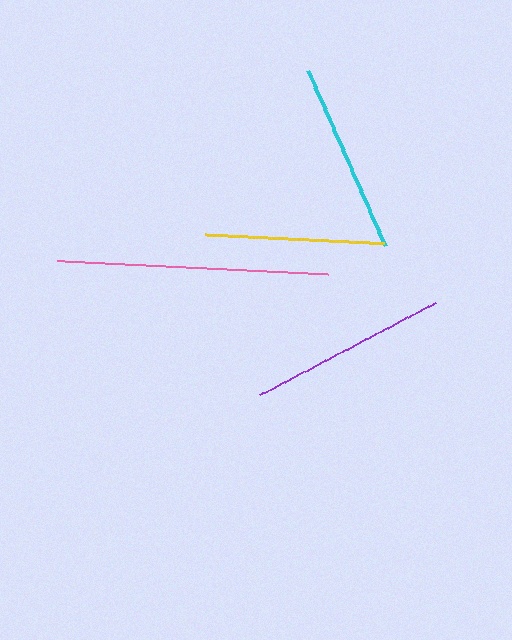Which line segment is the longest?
The pink line is the longest at approximately 272 pixels.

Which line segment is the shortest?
The yellow line is the shortest at approximately 179 pixels.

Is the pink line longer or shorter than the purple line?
The pink line is longer than the purple line.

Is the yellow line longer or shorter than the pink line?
The pink line is longer than the yellow line.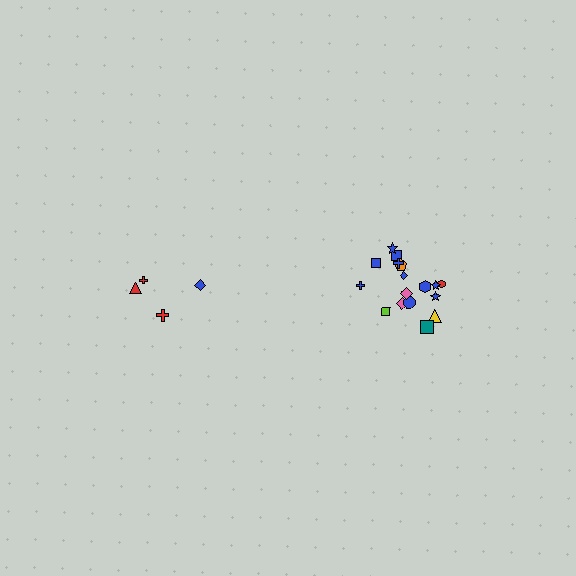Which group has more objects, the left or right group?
The right group.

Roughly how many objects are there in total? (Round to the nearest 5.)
Roughly 20 objects in total.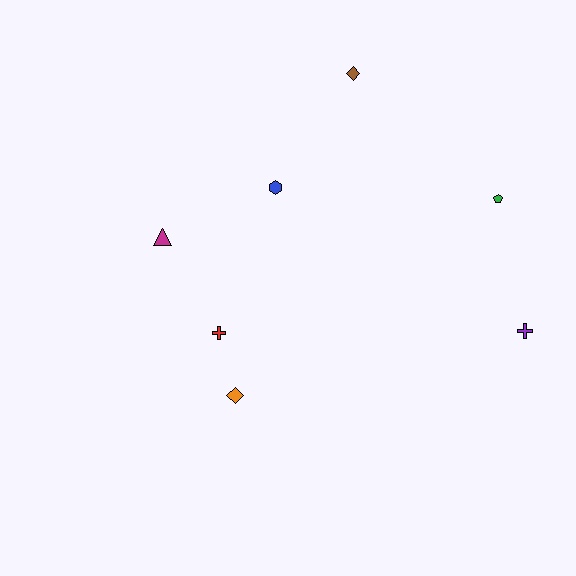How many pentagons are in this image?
There is 1 pentagon.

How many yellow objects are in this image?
There are no yellow objects.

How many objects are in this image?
There are 7 objects.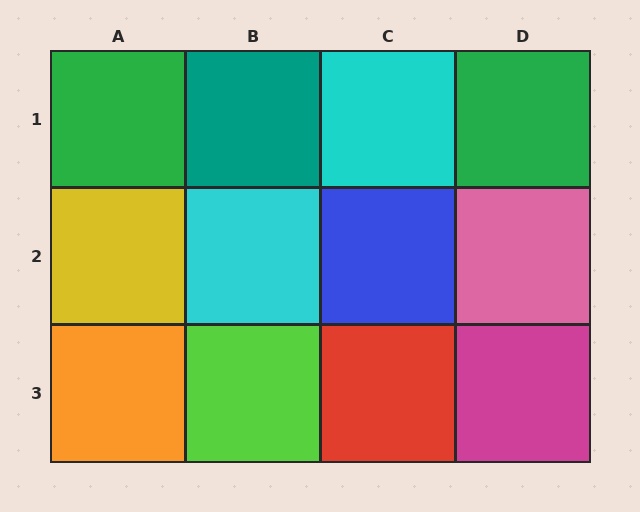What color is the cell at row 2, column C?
Blue.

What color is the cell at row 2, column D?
Pink.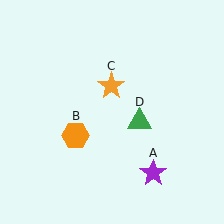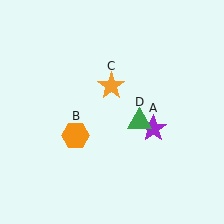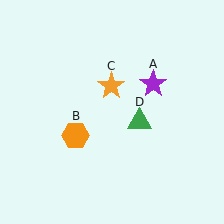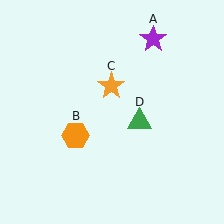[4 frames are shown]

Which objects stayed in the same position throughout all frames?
Orange hexagon (object B) and orange star (object C) and green triangle (object D) remained stationary.